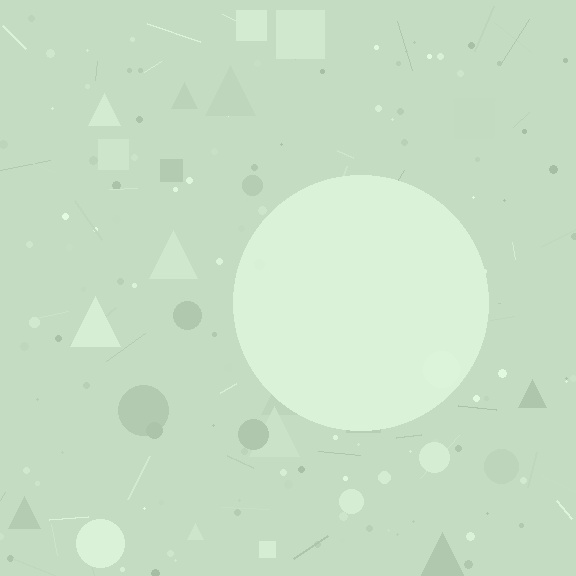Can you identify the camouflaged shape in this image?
The camouflaged shape is a circle.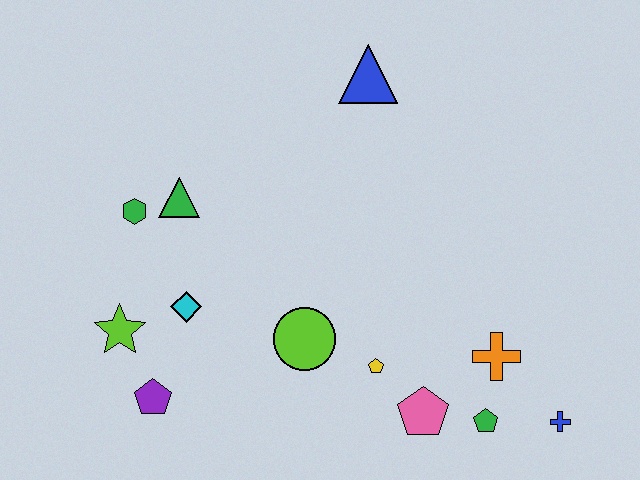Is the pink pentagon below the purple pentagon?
Yes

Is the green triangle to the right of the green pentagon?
No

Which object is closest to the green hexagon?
The green triangle is closest to the green hexagon.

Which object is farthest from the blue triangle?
The blue cross is farthest from the blue triangle.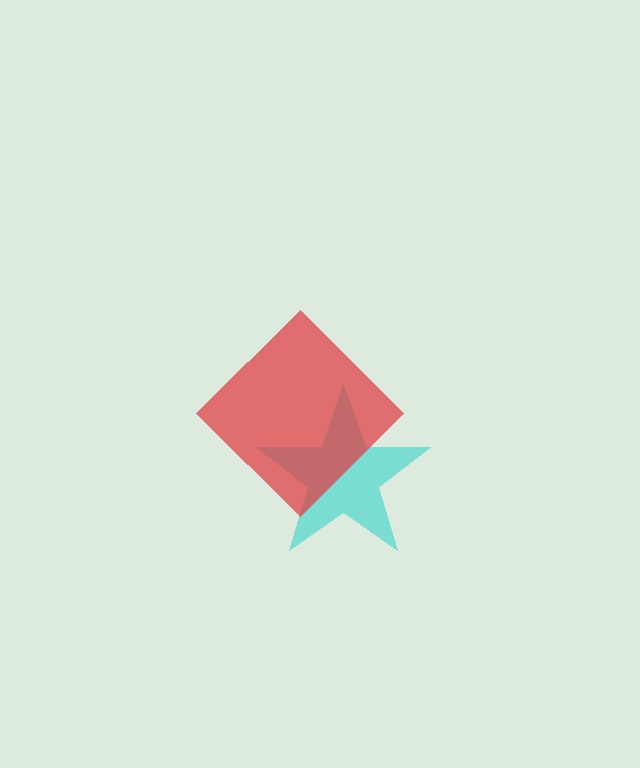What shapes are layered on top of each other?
The layered shapes are: a cyan star, a red diamond.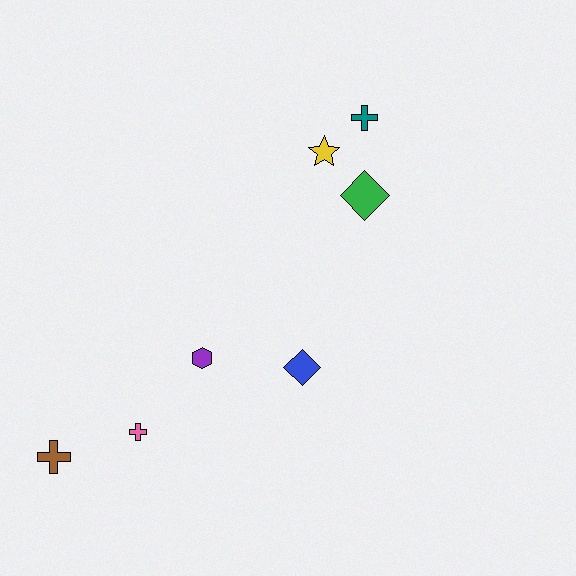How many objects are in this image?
There are 7 objects.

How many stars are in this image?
There is 1 star.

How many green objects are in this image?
There is 1 green object.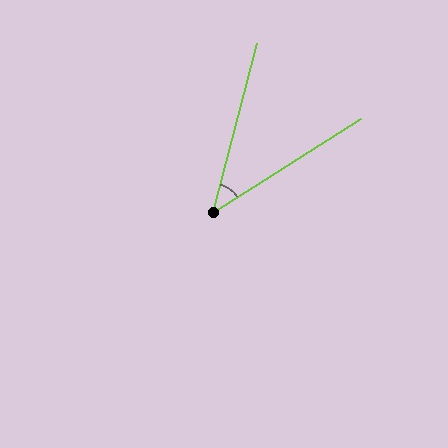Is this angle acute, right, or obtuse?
It is acute.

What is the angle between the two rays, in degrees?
Approximately 43 degrees.